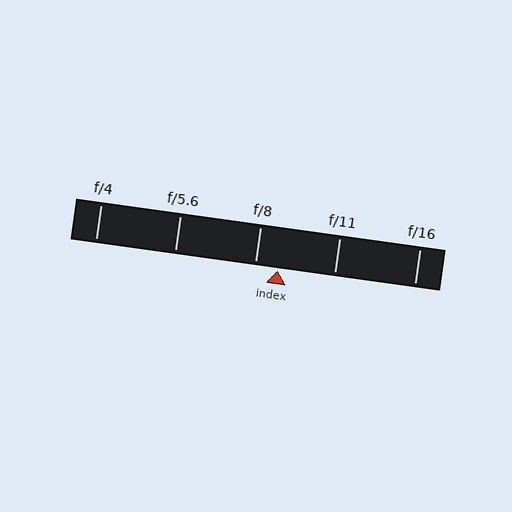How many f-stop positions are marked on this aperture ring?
There are 5 f-stop positions marked.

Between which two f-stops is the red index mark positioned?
The index mark is between f/8 and f/11.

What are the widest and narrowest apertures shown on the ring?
The widest aperture shown is f/4 and the narrowest is f/16.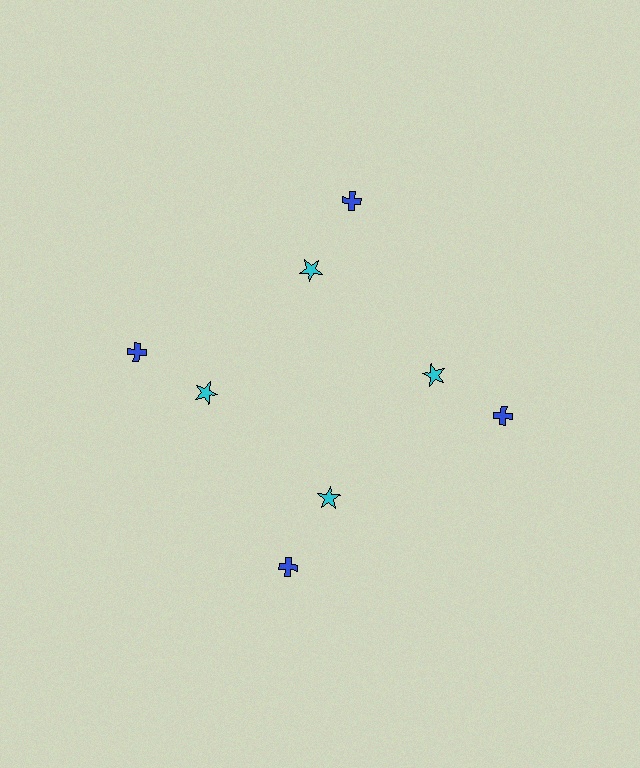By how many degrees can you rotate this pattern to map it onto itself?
The pattern maps onto itself every 90 degrees of rotation.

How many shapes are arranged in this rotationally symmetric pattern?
There are 8 shapes, arranged in 4 groups of 2.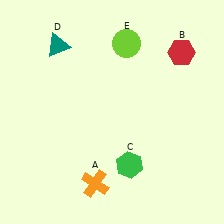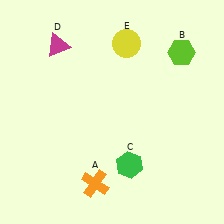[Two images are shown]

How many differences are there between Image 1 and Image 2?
There are 3 differences between the two images.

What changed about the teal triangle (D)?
In Image 1, D is teal. In Image 2, it changed to magenta.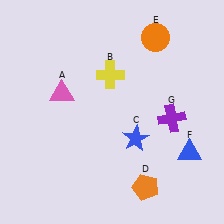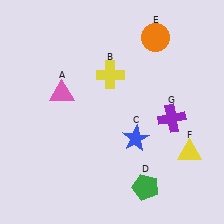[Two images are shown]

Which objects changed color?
D changed from orange to green. F changed from blue to yellow.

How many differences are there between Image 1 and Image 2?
There are 2 differences between the two images.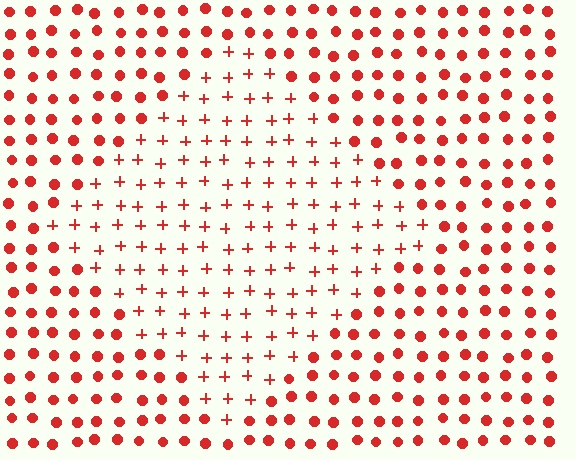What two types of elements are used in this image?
The image uses plus signs inside the diamond region and circles outside it.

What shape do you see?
I see a diamond.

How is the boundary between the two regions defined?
The boundary is defined by a change in element shape: plus signs inside vs. circles outside. All elements share the same color and spacing.